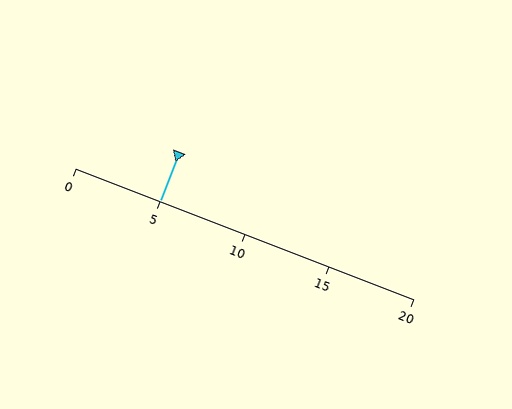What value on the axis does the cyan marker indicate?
The marker indicates approximately 5.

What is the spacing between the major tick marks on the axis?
The major ticks are spaced 5 apart.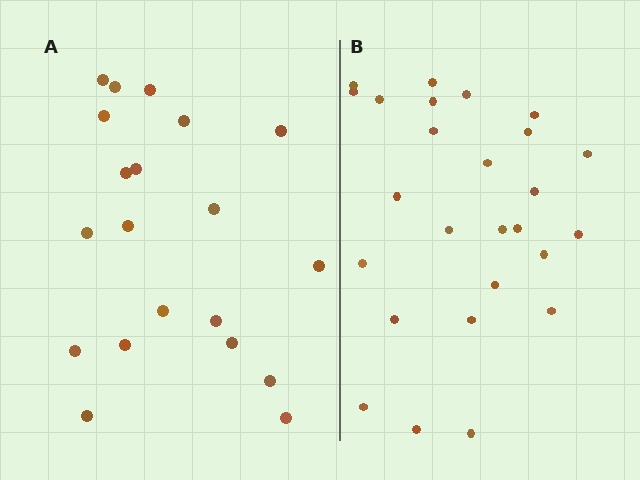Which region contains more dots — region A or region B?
Region B (the right region) has more dots.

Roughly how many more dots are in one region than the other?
Region B has about 6 more dots than region A.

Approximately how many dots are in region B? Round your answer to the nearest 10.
About 30 dots. (The exact count is 26, which rounds to 30.)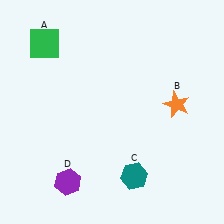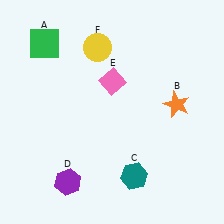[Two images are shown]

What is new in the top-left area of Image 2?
A yellow circle (F) was added in the top-left area of Image 2.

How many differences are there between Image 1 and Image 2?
There are 2 differences between the two images.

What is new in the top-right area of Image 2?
A pink diamond (E) was added in the top-right area of Image 2.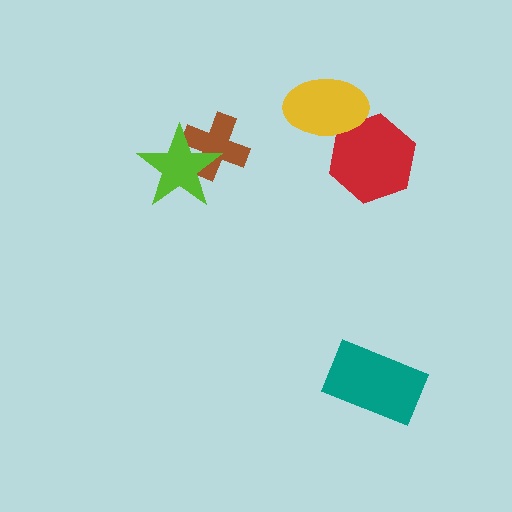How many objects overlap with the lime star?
1 object overlaps with the lime star.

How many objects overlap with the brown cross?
1 object overlaps with the brown cross.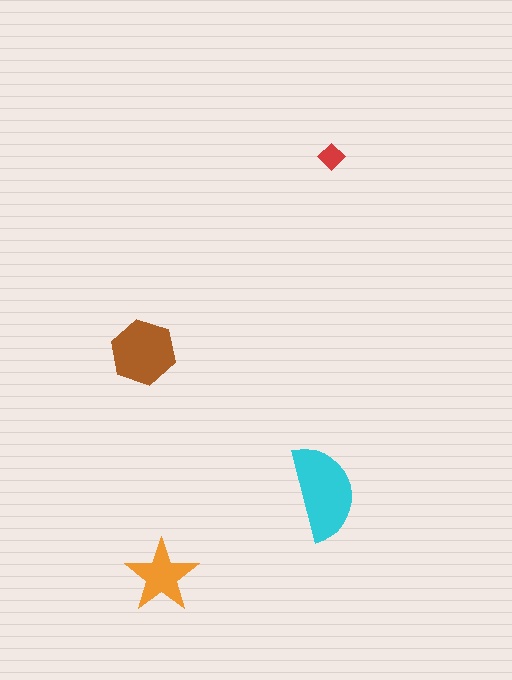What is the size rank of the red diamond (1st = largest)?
4th.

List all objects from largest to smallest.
The cyan semicircle, the brown hexagon, the orange star, the red diamond.